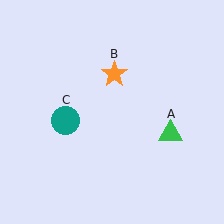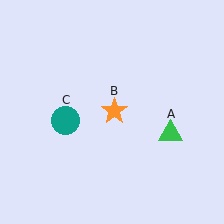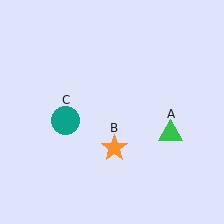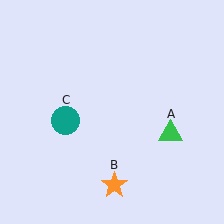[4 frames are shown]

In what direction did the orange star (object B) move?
The orange star (object B) moved down.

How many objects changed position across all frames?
1 object changed position: orange star (object B).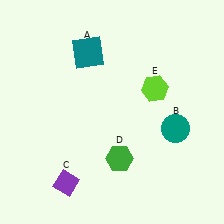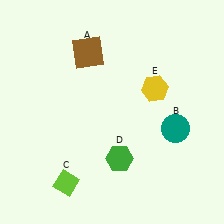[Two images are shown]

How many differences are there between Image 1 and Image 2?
There are 3 differences between the two images.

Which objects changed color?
A changed from teal to brown. C changed from purple to lime. E changed from lime to yellow.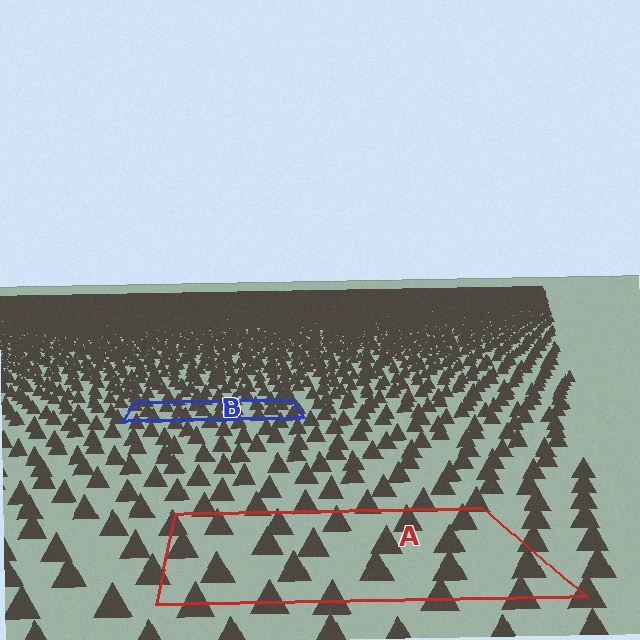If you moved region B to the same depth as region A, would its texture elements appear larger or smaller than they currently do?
They would appear larger. At a closer depth, the same texture elements are projected at a bigger on-screen size.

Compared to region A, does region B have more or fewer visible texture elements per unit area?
Region B has more texture elements per unit area — they are packed more densely because it is farther away.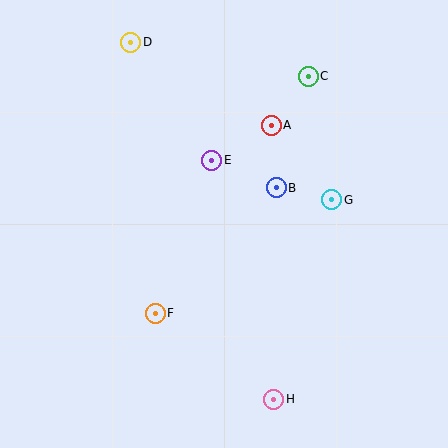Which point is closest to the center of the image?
Point B at (276, 188) is closest to the center.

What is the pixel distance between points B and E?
The distance between B and E is 70 pixels.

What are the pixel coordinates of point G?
Point G is at (332, 200).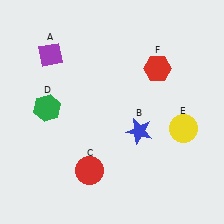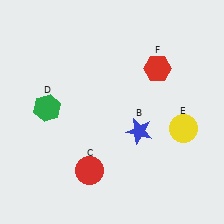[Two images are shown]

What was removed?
The purple diamond (A) was removed in Image 2.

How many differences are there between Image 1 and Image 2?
There is 1 difference between the two images.